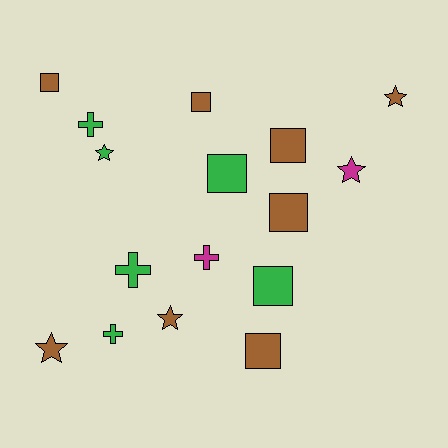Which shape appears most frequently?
Square, with 7 objects.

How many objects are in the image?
There are 16 objects.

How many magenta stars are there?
There is 1 magenta star.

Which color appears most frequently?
Brown, with 8 objects.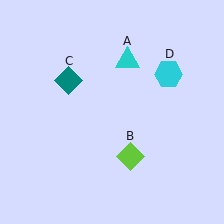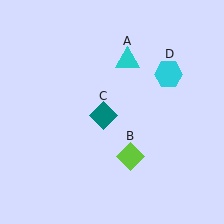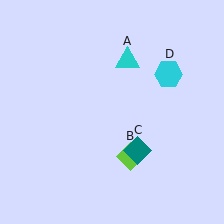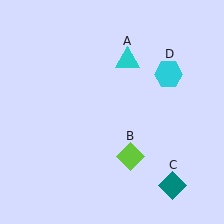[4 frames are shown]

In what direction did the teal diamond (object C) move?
The teal diamond (object C) moved down and to the right.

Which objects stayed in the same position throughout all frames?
Cyan triangle (object A) and lime diamond (object B) and cyan hexagon (object D) remained stationary.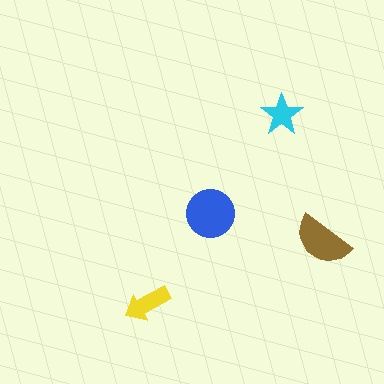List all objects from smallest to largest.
The cyan star, the yellow arrow, the brown semicircle, the blue circle.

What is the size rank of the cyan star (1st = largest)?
4th.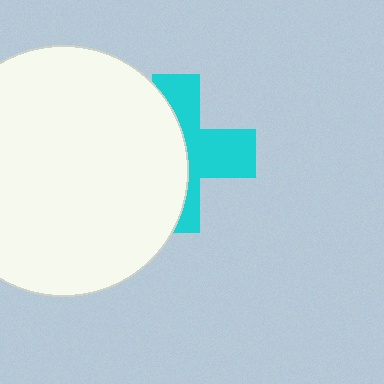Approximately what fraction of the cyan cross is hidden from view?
Roughly 54% of the cyan cross is hidden behind the white circle.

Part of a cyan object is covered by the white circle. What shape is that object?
It is a cross.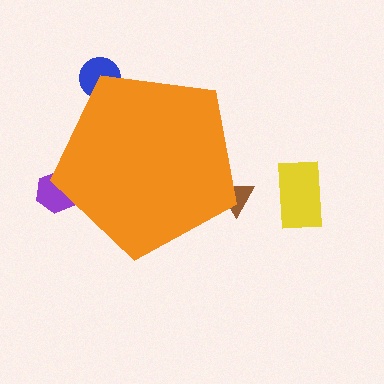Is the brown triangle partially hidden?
Yes, the brown triangle is partially hidden behind the orange pentagon.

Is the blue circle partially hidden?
Yes, the blue circle is partially hidden behind the orange pentagon.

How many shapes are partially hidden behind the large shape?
3 shapes are partially hidden.